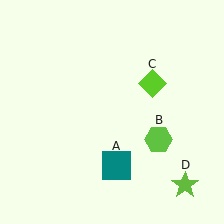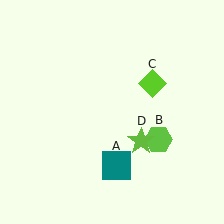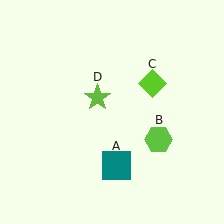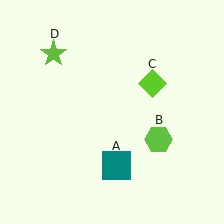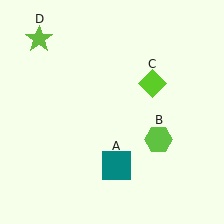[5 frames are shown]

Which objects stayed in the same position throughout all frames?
Teal square (object A) and lime hexagon (object B) and lime diamond (object C) remained stationary.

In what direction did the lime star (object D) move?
The lime star (object D) moved up and to the left.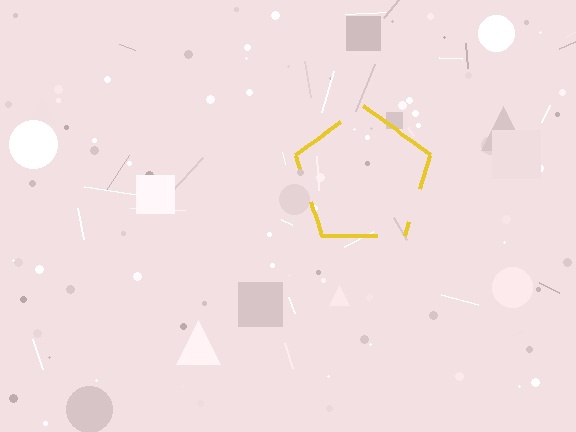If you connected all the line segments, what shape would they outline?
They would outline a pentagon.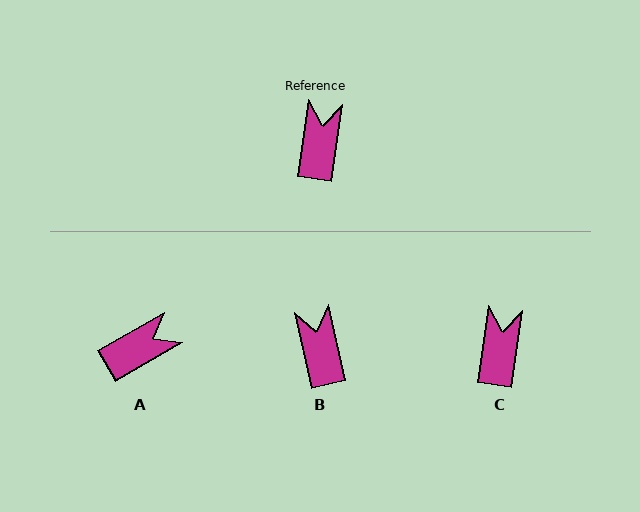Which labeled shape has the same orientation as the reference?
C.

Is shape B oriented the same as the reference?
No, it is off by about 21 degrees.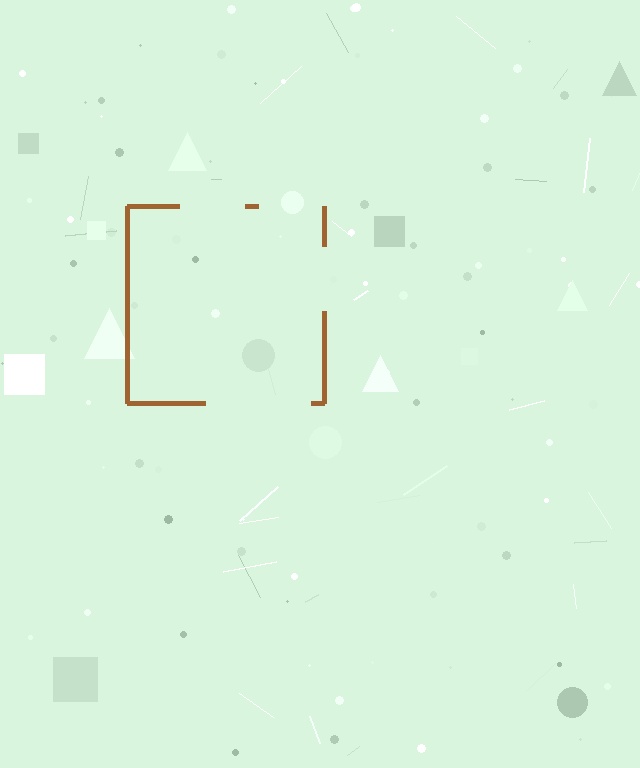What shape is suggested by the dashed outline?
The dashed outline suggests a square.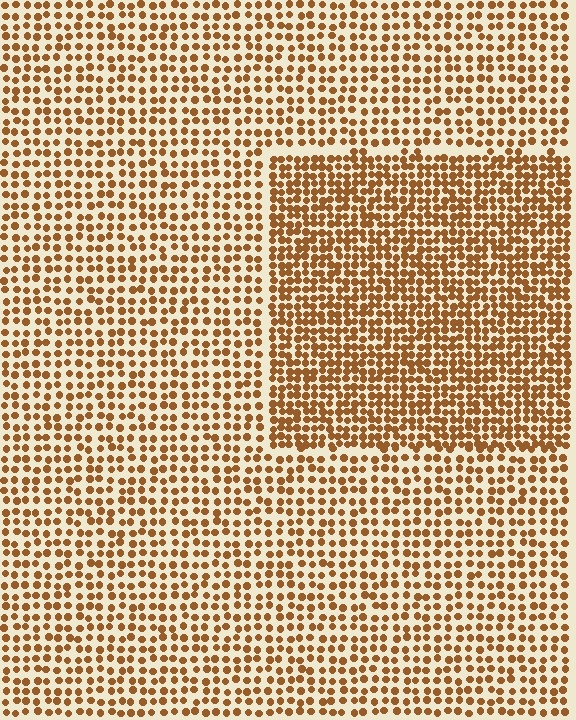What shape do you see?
I see a rectangle.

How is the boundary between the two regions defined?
The boundary is defined by a change in element density (approximately 1.7x ratio). All elements are the same color, size, and shape.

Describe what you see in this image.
The image contains small brown elements arranged at two different densities. A rectangle-shaped region is visible where the elements are more densely packed than the surrounding area.